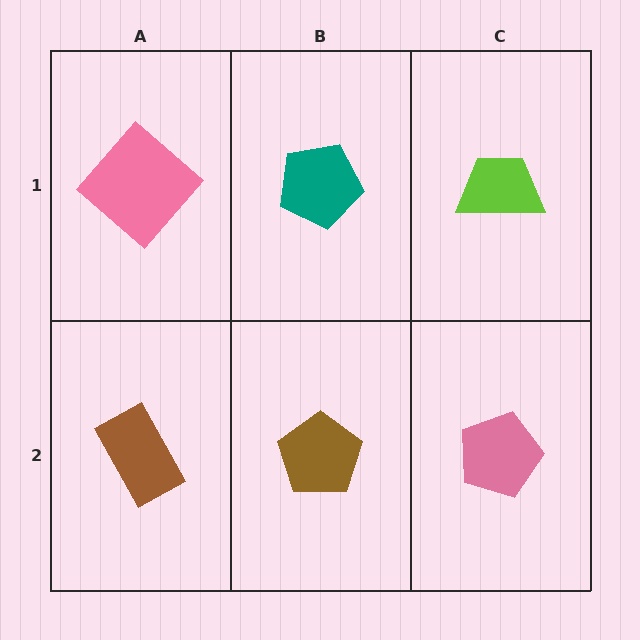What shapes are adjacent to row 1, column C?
A pink pentagon (row 2, column C), a teal pentagon (row 1, column B).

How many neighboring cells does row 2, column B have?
3.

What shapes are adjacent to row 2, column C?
A lime trapezoid (row 1, column C), a brown pentagon (row 2, column B).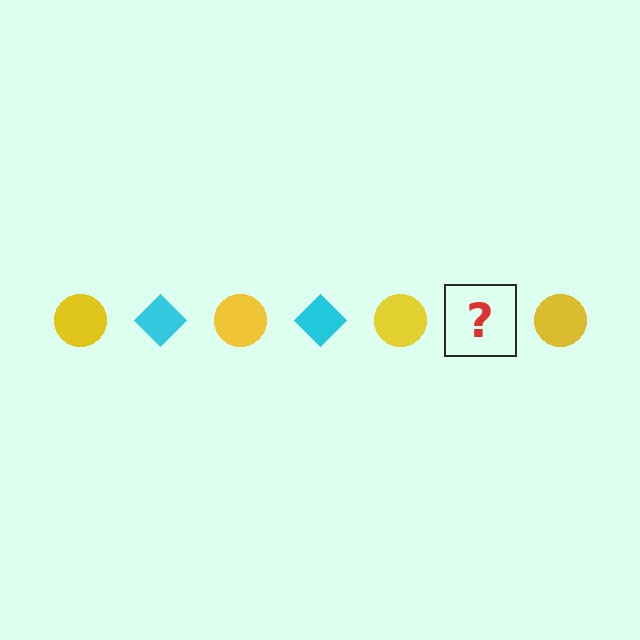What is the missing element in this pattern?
The missing element is a cyan diamond.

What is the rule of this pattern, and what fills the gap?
The rule is that the pattern alternates between yellow circle and cyan diamond. The gap should be filled with a cyan diamond.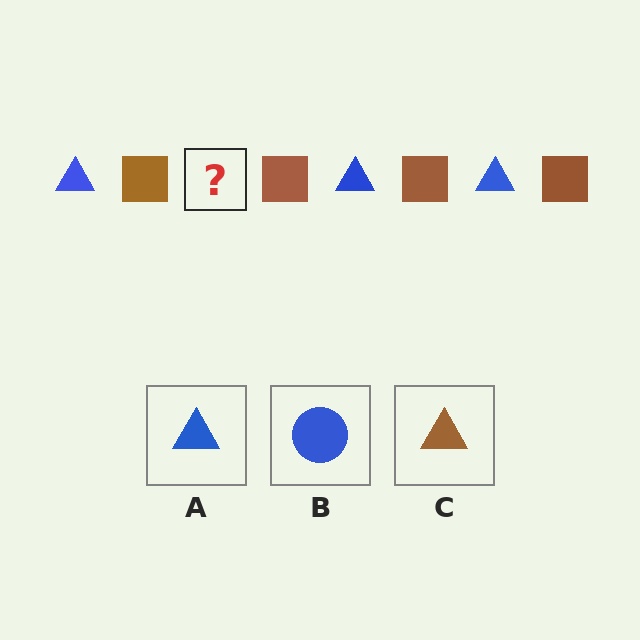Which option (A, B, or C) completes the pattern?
A.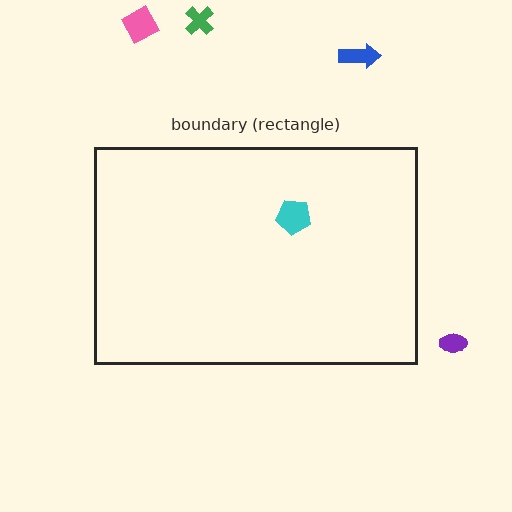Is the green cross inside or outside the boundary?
Outside.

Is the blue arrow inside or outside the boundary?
Outside.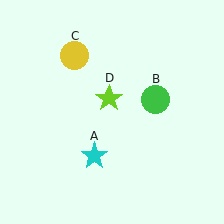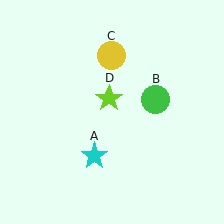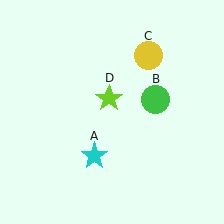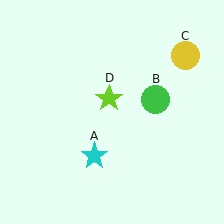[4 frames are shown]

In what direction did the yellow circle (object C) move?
The yellow circle (object C) moved right.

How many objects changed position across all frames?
1 object changed position: yellow circle (object C).